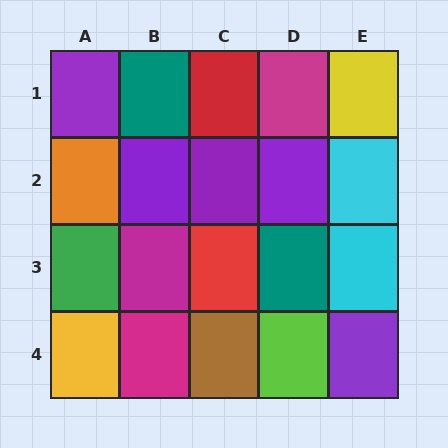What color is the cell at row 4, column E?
Purple.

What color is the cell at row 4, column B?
Magenta.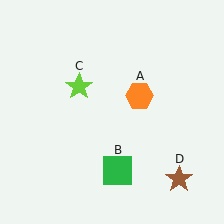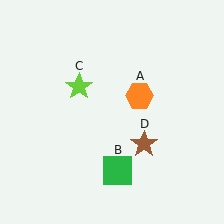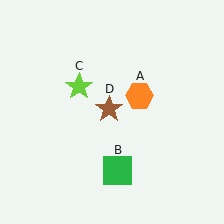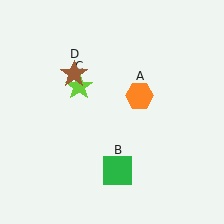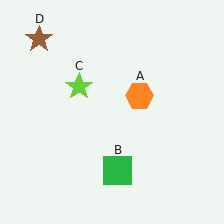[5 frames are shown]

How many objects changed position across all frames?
1 object changed position: brown star (object D).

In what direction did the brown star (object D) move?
The brown star (object D) moved up and to the left.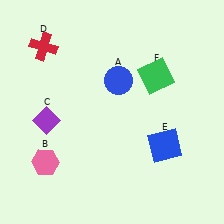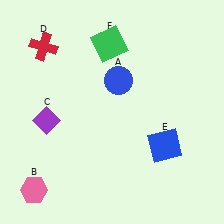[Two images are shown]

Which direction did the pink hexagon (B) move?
The pink hexagon (B) moved down.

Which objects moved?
The objects that moved are: the pink hexagon (B), the green square (F).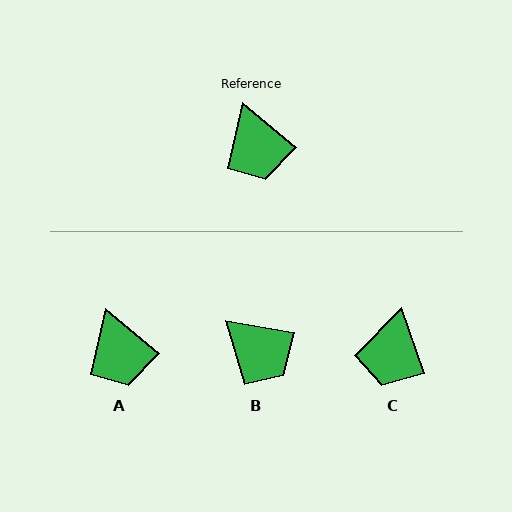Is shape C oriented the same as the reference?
No, it is off by about 31 degrees.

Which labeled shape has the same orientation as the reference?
A.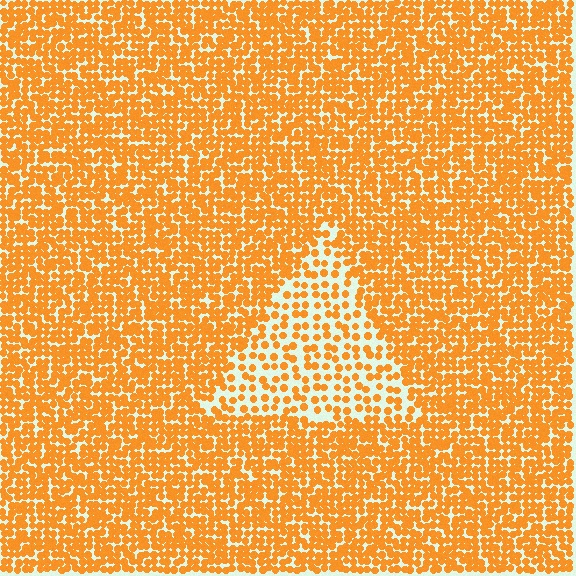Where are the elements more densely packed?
The elements are more densely packed outside the triangle boundary.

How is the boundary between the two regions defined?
The boundary is defined by a change in element density (approximately 2.1x ratio). All elements are the same color, size, and shape.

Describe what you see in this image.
The image contains small orange elements arranged at two different densities. A triangle-shaped region is visible where the elements are less densely packed than the surrounding area.